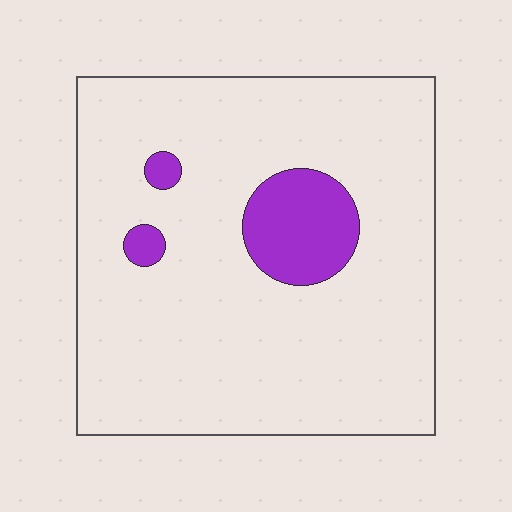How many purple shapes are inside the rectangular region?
3.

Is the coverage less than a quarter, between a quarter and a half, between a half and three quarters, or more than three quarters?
Less than a quarter.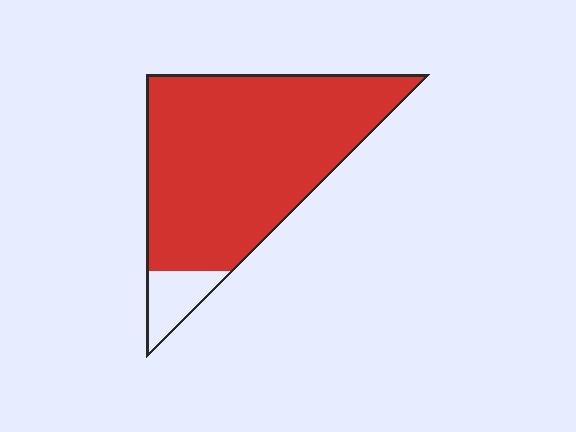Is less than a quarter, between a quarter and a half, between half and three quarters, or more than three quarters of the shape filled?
More than three quarters.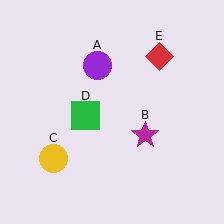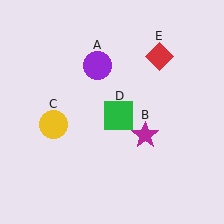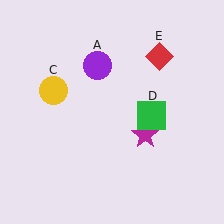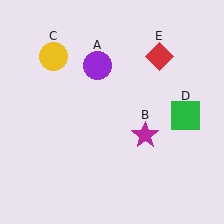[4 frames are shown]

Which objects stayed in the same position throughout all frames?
Purple circle (object A) and magenta star (object B) and red diamond (object E) remained stationary.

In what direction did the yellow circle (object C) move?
The yellow circle (object C) moved up.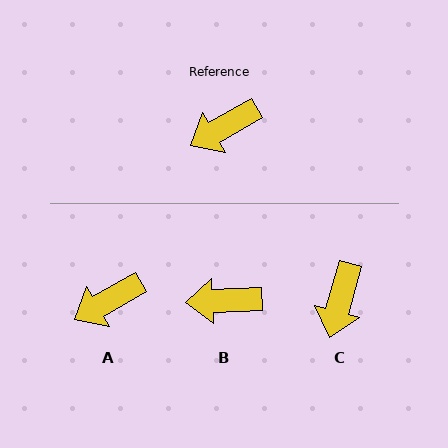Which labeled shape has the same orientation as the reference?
A.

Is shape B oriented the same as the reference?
No, it is off by about 26 degrees.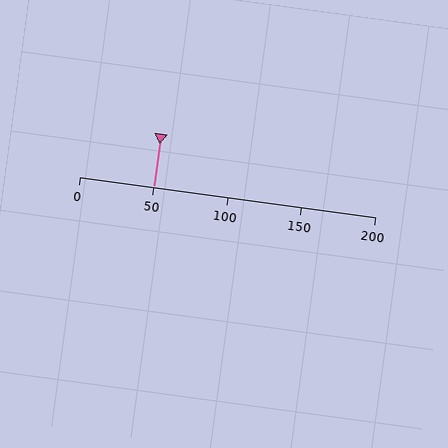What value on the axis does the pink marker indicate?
The marker indicates approximately 50.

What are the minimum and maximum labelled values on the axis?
The axis runs from 0 to 200.